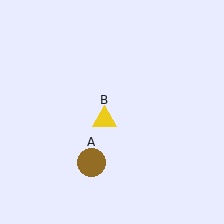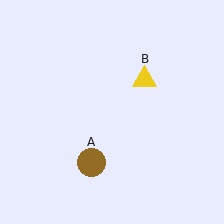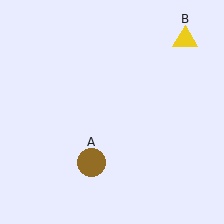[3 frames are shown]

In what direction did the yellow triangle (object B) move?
The yellow triangle (object B) moved up and to the right.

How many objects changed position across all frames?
1 object changed position: yellow triangle (object B).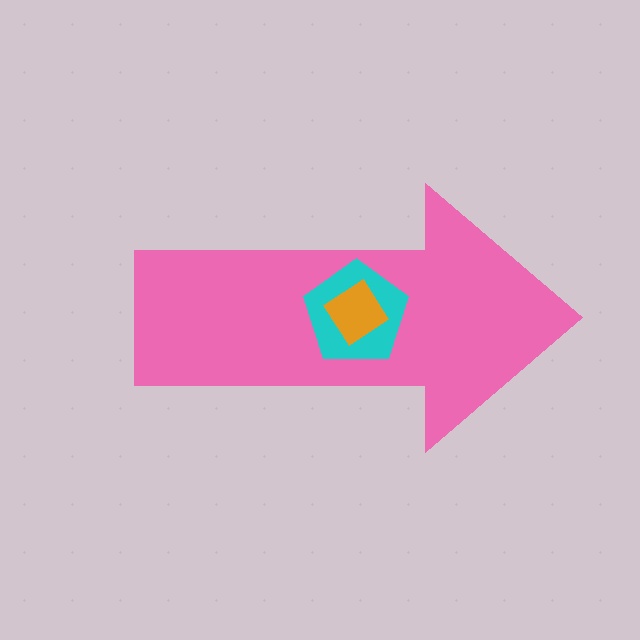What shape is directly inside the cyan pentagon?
The orange diamond.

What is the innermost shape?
The orange diamond.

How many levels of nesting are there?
3.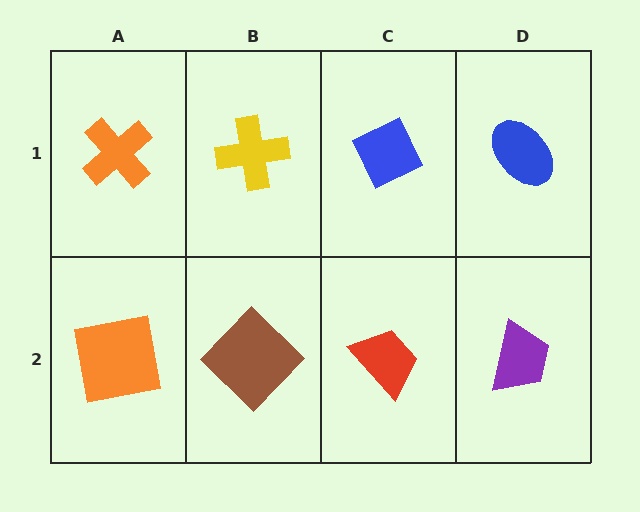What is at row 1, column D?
A blue ellipse.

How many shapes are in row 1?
4 shapes.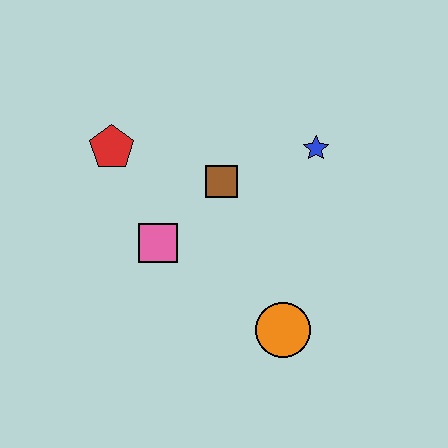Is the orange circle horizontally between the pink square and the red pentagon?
No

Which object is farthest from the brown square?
The orange circle is farthest from the brown square.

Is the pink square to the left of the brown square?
Yes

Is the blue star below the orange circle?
No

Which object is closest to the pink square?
The brown square is closest to the pink square.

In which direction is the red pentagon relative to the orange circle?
The red pentagon is above the orange circle.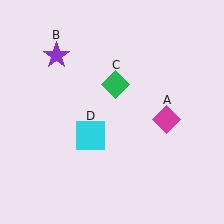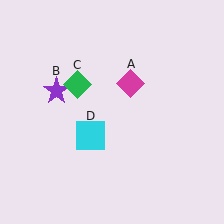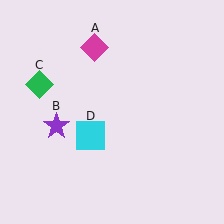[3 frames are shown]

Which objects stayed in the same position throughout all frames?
Cyan square (object D) remained stationary.